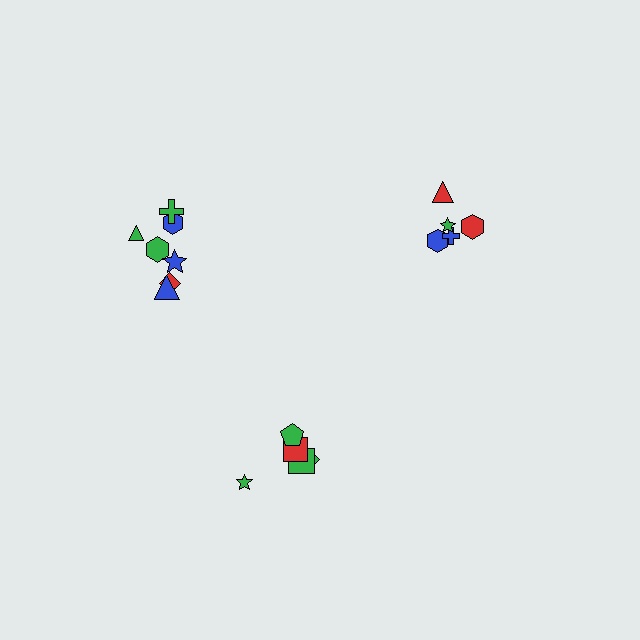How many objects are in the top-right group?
There are 5 objects.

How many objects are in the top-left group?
There are 7 objects.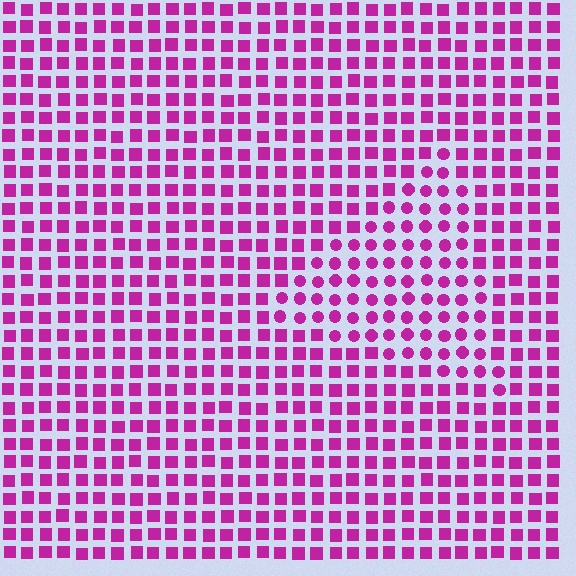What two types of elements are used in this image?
The image uses circles inside the triangle region and squares outside it.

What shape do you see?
I see a triangle.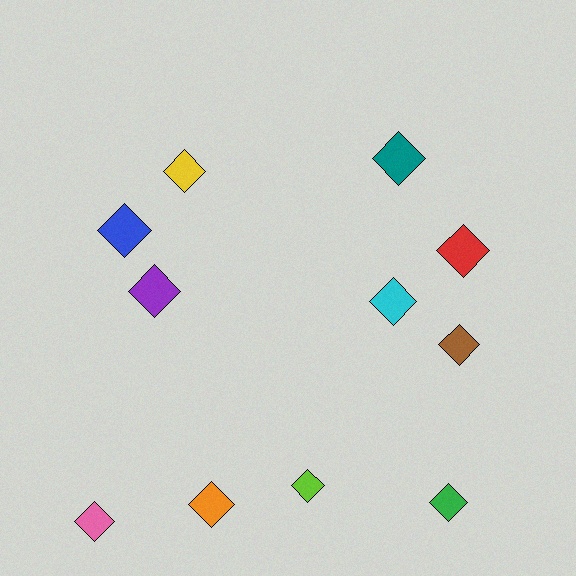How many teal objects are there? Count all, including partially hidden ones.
There is 1 teal object.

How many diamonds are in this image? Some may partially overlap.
There are 11 diamonds.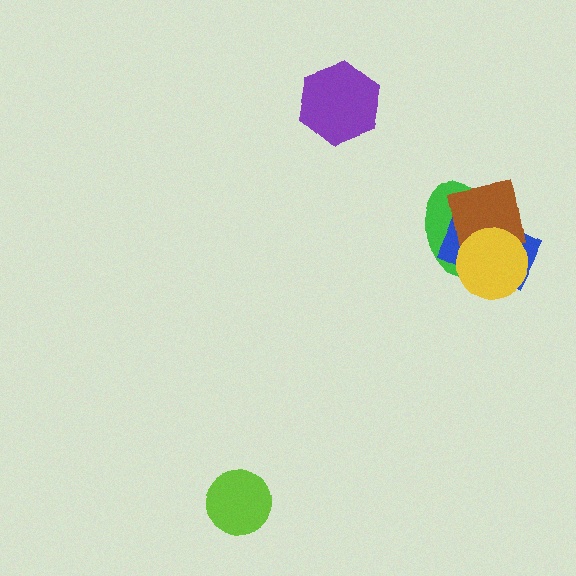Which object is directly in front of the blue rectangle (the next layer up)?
The brown square is directly in front of the blue rectangle.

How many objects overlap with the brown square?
3 objects overlap with the brown square.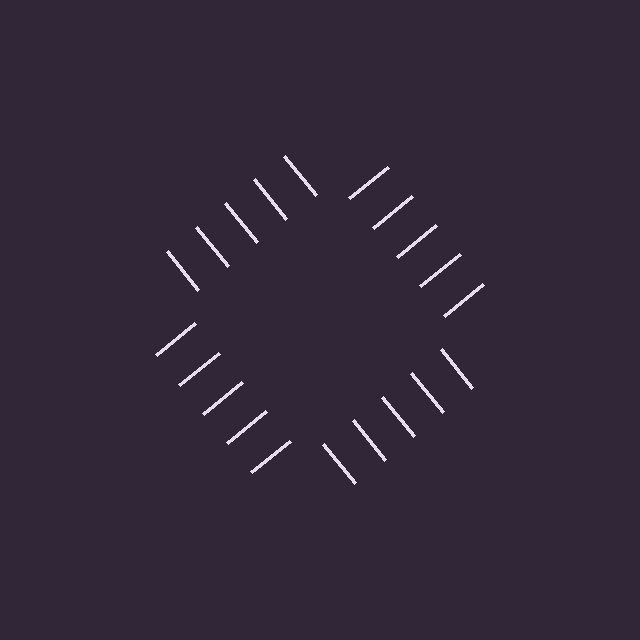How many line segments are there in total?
20 — 5 along each of the 4 edges.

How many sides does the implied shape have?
4 sides — the line-ends trace a square.